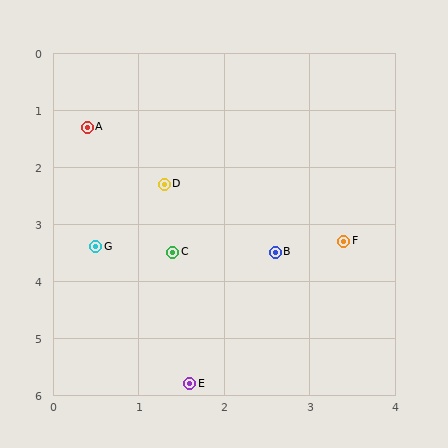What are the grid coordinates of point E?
Point E is at approximately (1.6, 5.8).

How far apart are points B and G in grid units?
Points B and G are about 2.1 grid units apart.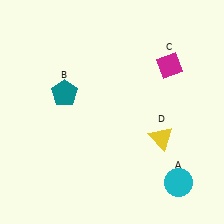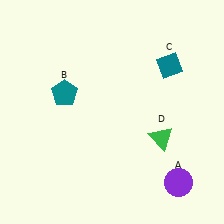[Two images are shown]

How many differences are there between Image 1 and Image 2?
There are 3 differences between the two images.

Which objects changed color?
A changed from cyan to purple. C changed from magenta to teal. D changed from yellow to green.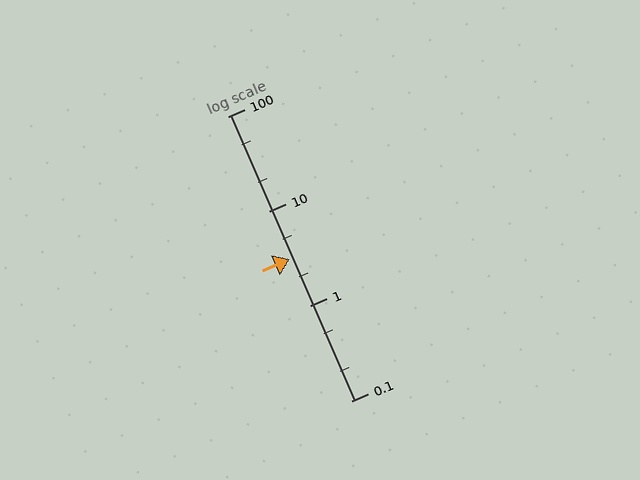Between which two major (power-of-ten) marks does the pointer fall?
The pointer is between 1 and 10.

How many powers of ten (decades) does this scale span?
The scale spans 3 decades, from 0.1 to 100.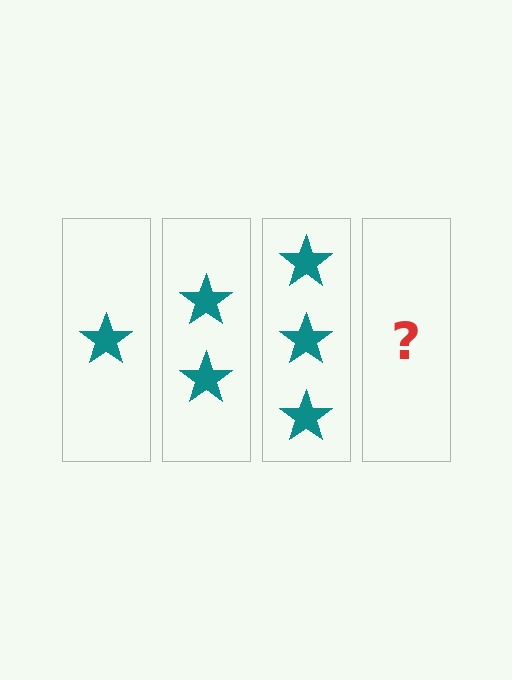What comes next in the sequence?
The next element should be 4 stars.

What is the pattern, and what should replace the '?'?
The pattern is that each step adds one more star. The '?' should be 4 stars.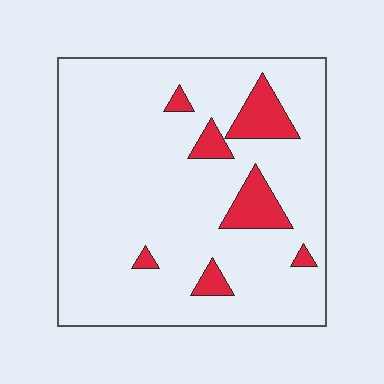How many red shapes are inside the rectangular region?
7.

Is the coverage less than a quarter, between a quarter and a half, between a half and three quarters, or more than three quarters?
Less than a quarter.